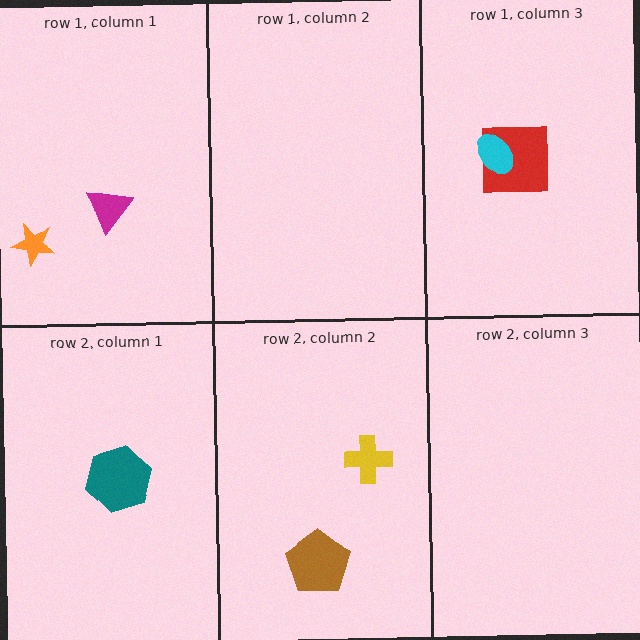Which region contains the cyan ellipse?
The row 1, column 3 region.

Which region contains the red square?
The row 1, column 3 region.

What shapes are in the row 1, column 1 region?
The orange star, the magenta triangle.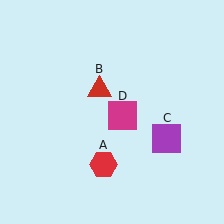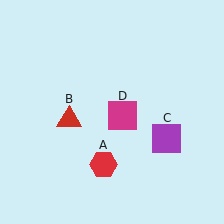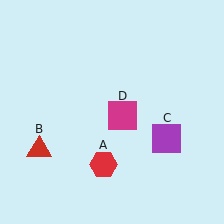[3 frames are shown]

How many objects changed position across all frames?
1 object changed position: red triangle (object B).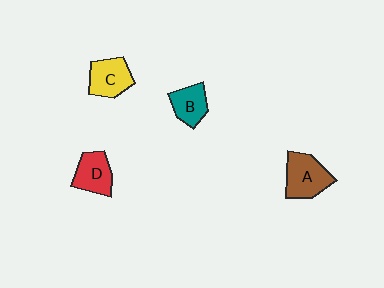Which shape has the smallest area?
Shape B (teal).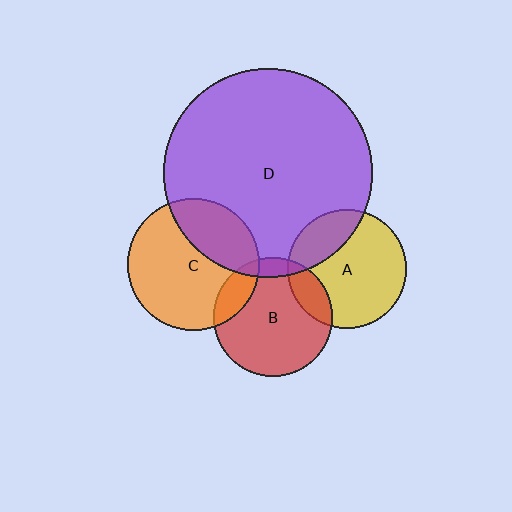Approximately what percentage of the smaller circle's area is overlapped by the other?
Approximately 15%.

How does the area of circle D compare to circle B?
Approximately 3.1 times.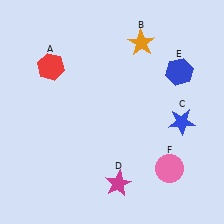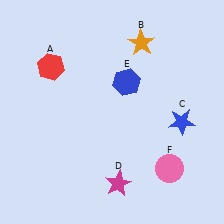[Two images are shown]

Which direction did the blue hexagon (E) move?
The blue hexagon (E) moved left.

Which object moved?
The blue hexagon (E) moved left.